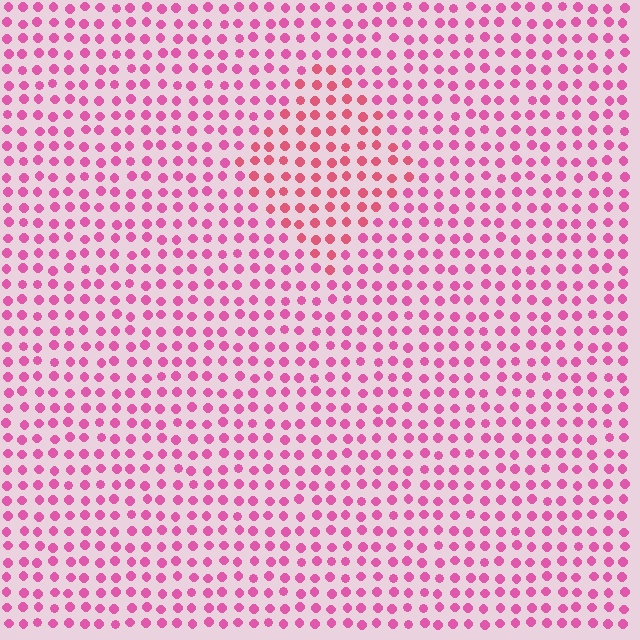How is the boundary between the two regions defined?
The boundary is defined purely by a slight shift in hue (about 22 degrees). Spacing, size, and orientation are identical on both sides.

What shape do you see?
I see a diamond.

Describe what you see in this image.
The image is filled with small pink elements in a uniform arrangement. A diamond-shaped region is visible where the elements are tinted to a slightly different hue, forming a subtle color boundary.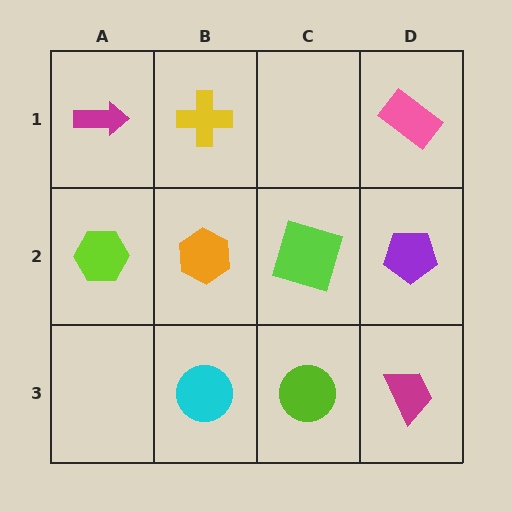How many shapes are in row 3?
3 shapes.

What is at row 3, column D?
A magenta trapezoid.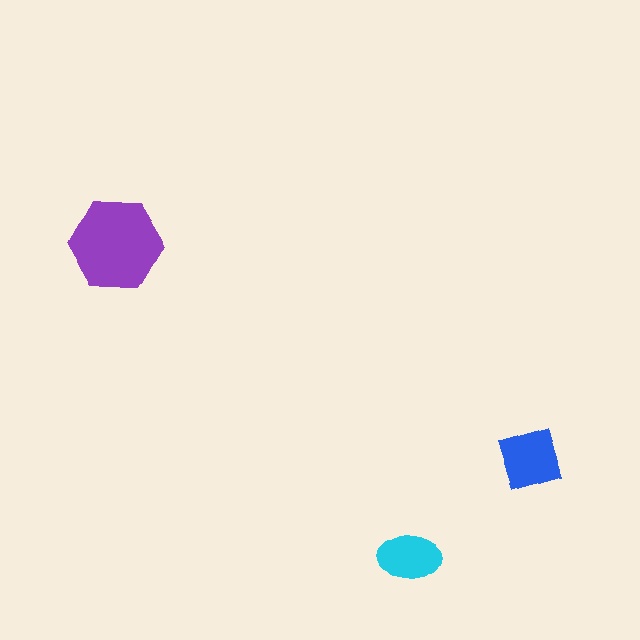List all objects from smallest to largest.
The cyan ellipse, the blue diamond, the purple hexagon.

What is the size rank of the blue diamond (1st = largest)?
2nd.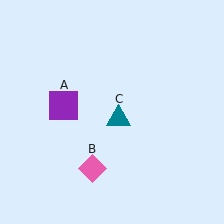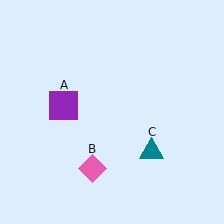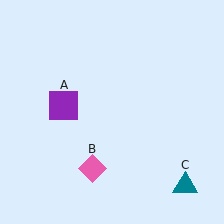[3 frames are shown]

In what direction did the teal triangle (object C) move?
The teal triangle (object C) moved down and to the right.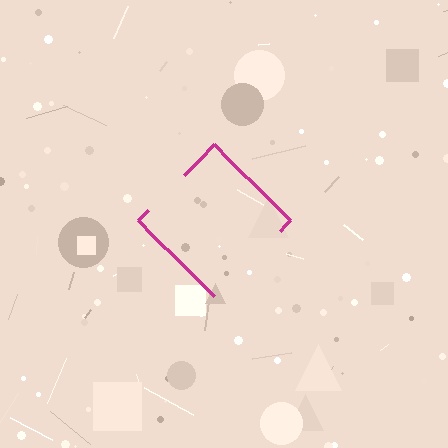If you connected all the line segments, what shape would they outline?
They would outline a diamond.